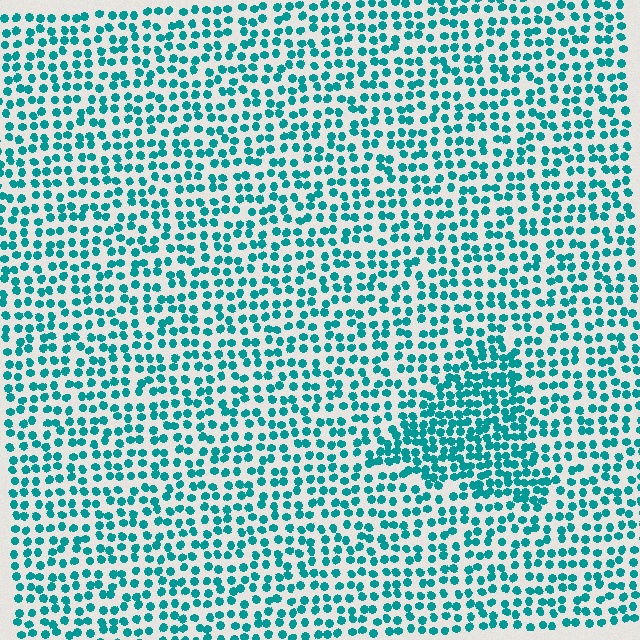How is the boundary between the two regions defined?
The boundary is defined by a change in element density (approximately 1.7x ratio). All elements are the same color, size, and shape.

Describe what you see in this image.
The image contains small teal elements arranged at two different densities. A triangle-shaped region is visible where the elements are more densely packed than the surrounding area.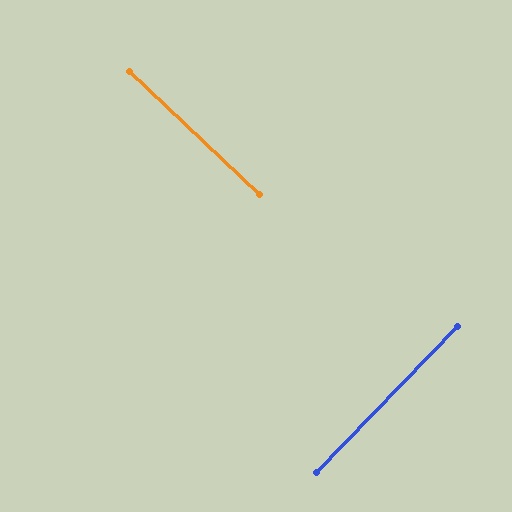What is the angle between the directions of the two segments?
Approximately 90 degrees.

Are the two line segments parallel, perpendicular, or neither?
Perpendicular — they meet at approximately 90°.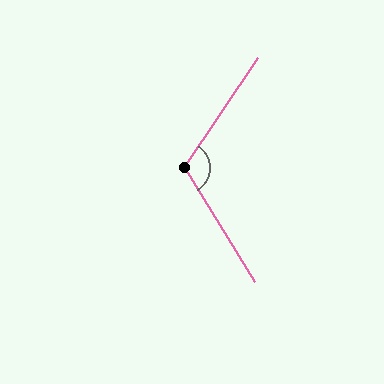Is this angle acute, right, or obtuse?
It is obtuse.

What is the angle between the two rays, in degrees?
Approximately 114 degrees.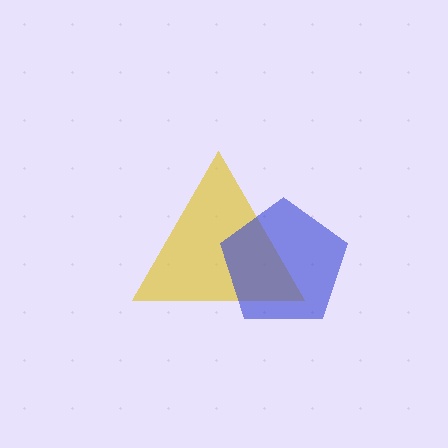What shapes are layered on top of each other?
The layered shapes are: a yellow triangle, a blue pentagon.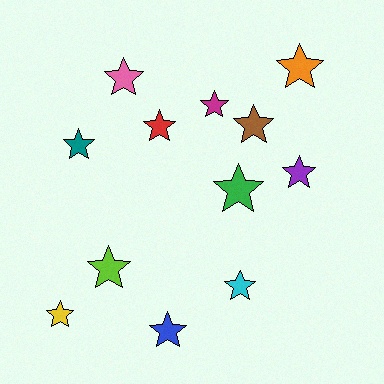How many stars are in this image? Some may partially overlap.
There are 12 stars.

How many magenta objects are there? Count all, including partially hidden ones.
There is 1 magenta object.